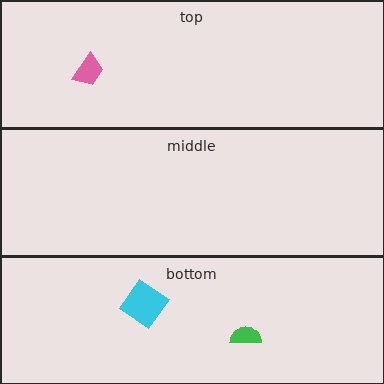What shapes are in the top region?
The pink trapezoid.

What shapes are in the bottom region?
The cyan diamond, the green semicircle.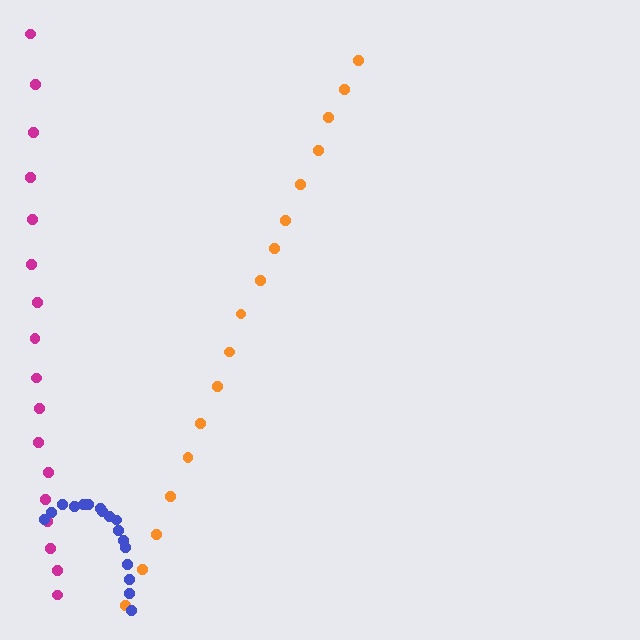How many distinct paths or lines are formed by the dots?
There are 3 distinct paths.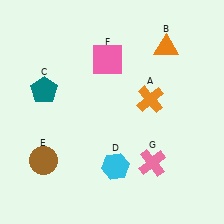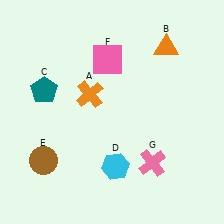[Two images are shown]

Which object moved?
The orange cross (A) moved left.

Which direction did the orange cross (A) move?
The orange cross (A) moved left.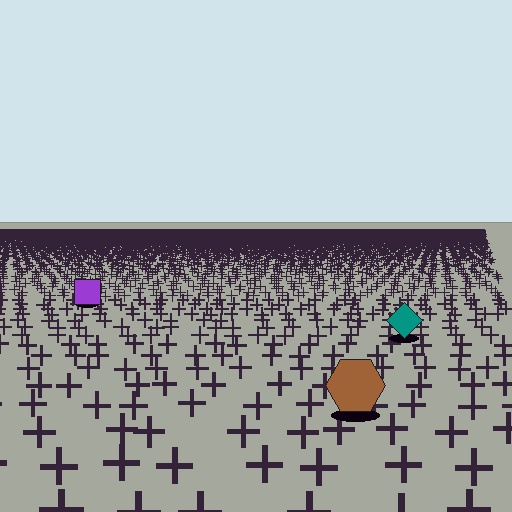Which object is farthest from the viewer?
The purple square is farthest from the viewer. It appears smaller and the ground texture around it is denser.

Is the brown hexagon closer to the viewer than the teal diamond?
Yes. The brown hexagon is closer — you can tell from the texture gradient: the ground texture is coarser near it.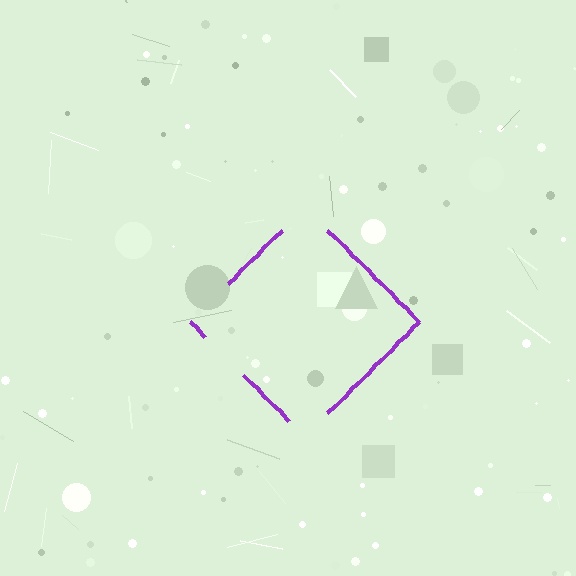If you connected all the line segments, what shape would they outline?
They would outline a diamond.